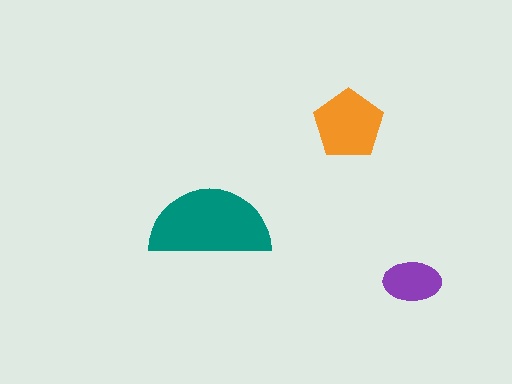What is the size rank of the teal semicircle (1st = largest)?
1st.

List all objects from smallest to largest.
The purple ellipse, the orange pentagon, the teal semicircle.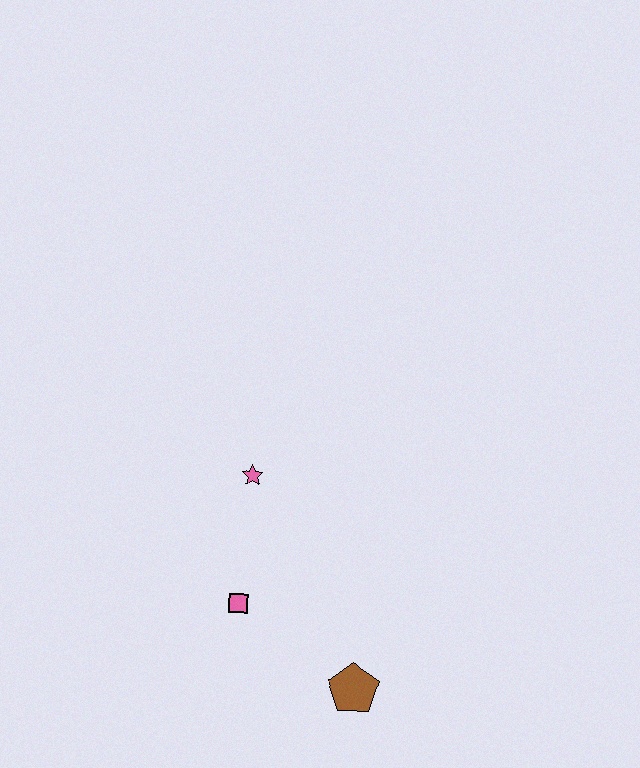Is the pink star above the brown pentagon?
Yes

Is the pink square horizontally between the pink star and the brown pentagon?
No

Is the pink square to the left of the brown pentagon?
Yes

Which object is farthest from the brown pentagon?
The pink star is farthest from the brown pentagon.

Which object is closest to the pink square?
The pink star is closest to the pink square.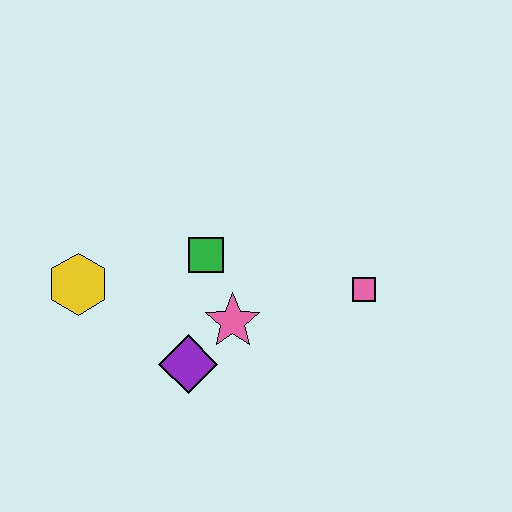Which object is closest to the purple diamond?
The pink star is closest to the purple diamond.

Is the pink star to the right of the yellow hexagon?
Yes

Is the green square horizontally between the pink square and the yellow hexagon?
Yes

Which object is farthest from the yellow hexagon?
The pink square is farthest from the yellow hexagon.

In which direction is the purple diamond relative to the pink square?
The purple diamond is to the left of the pink square.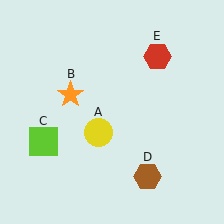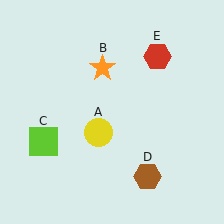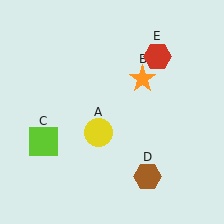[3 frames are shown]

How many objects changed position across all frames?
1 object changed position: orange star (object B).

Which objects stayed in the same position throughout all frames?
Yellow circle (object A) and lime square (object C) and brown hexagon (object D) and red hexagon (object E) remained stationary.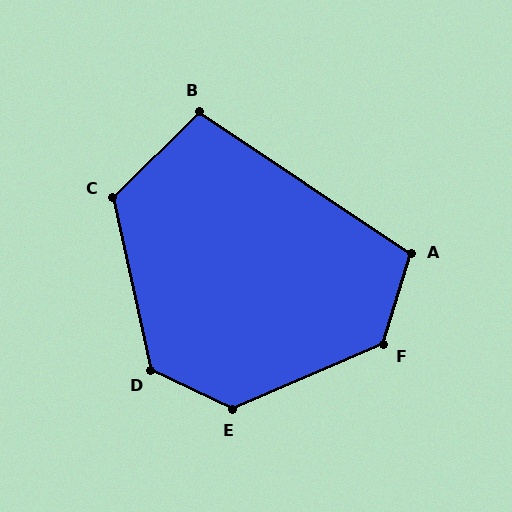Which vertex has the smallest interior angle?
B, at approximately 101 degrees.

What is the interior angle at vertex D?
Approximately 128 degrees (obtuse).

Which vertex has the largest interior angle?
E, at approximately 131 degrees.